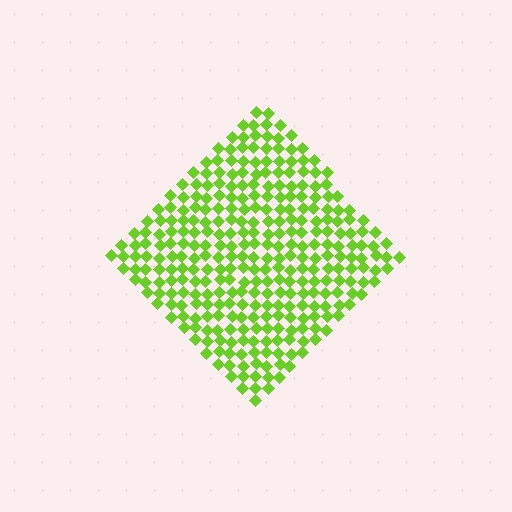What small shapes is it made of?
It is made of small diamonds.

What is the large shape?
The large shape is a diamond.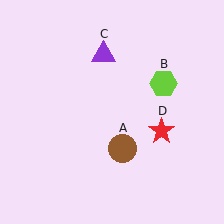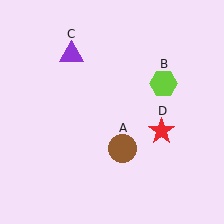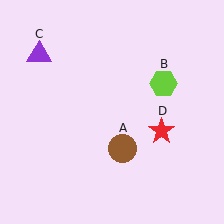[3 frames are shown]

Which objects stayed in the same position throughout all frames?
Brown circle (object A) and lime hexagon (object B) and red star (object D) remained stationary.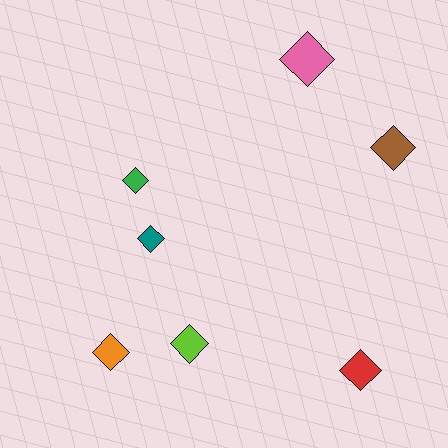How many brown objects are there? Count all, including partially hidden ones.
There is 1 brown object.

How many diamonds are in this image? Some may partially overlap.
There are 7 diamonds.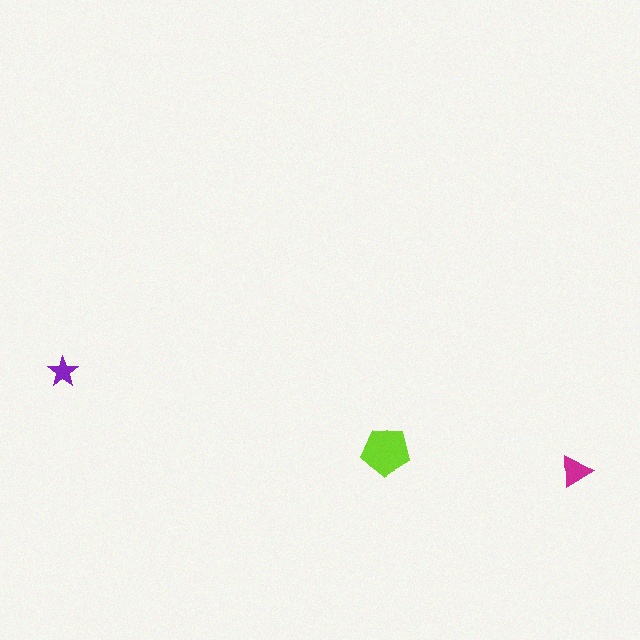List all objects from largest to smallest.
The lime pentagon, the magenta triangle, the purple star.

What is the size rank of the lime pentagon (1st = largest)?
1st.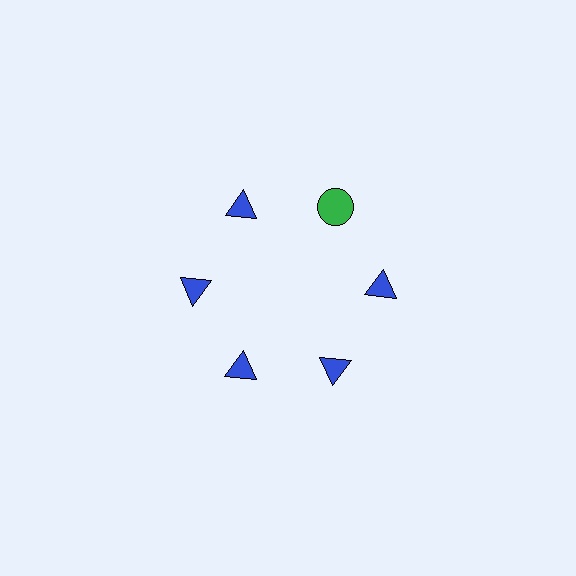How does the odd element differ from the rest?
It differs in both color (green instead of blue) and shape (circle instead of triangle).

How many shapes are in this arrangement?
There are 6 shapes arranged in a ring pattern.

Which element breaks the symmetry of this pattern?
The green circle at roughly the 1 o'clock position breaks the symmetry. All other shapes are blue triangles.